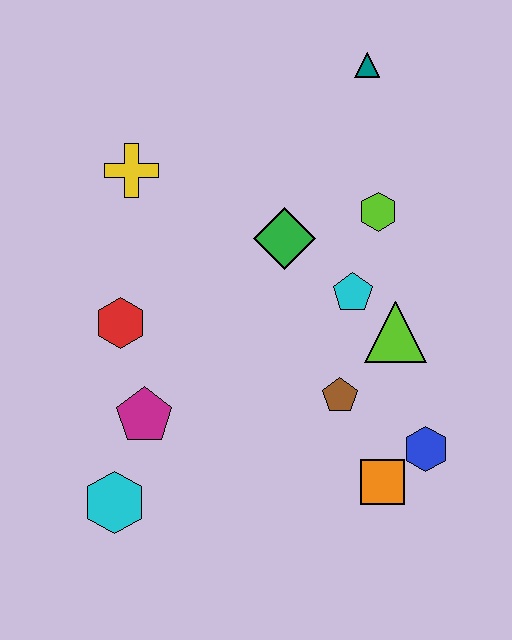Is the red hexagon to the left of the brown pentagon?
Yes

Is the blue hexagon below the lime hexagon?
Yes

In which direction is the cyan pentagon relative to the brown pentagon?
The cyan pentagon is above the brown pentagon.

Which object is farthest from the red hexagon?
The teal triangle is farthest from the red hexagon.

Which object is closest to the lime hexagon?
The cyan pentagon is closest to the lime hexagon.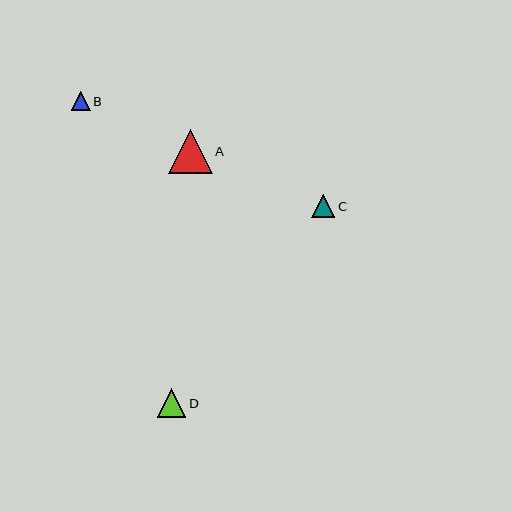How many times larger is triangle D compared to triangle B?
Triangle D is approximately 1.5 times the size of triangle B.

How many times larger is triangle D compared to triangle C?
Triangle D is approximately 1.3 times the size of triangle C.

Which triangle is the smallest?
Triangle B is the smallest with a size of approximately 19 pixels.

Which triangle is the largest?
Triangle A is the largest with a size of approximately 44 pixels.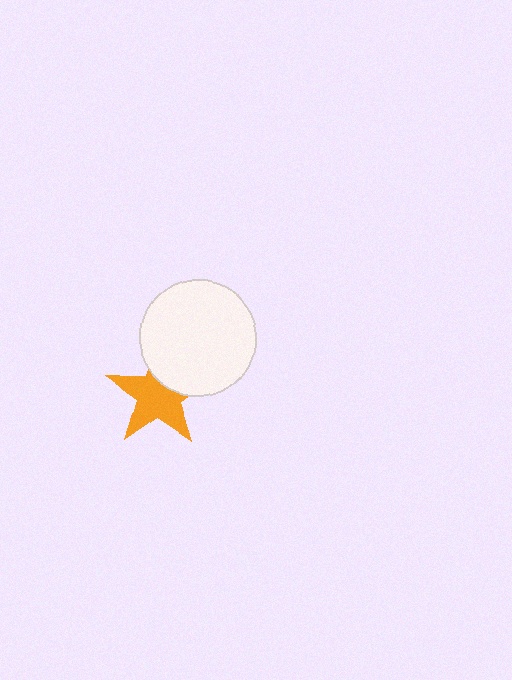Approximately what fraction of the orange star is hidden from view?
Roughly 31% of the orange star is hidden behind the white circle.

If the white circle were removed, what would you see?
You would see the complete orange star.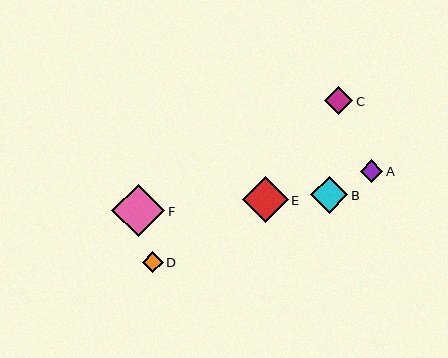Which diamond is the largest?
Diamond F is the largest with a size of approximately 53 pixels.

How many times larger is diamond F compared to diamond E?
Diamond F is approximately 1.1 times the size of diamond E.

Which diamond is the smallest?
Diamond D is the smallest with a size of approximately 21 pixels.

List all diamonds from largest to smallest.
From largest to smallest: F, E, B, C, A, D.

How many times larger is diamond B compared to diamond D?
Diamond B is approximately 1.8 times the size of diamond D.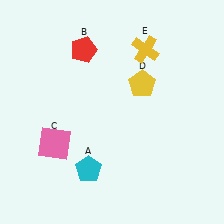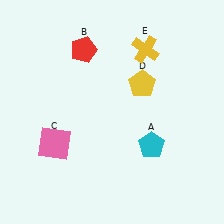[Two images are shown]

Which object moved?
The cyan pentagon (A) moved right.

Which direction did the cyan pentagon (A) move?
The cyan pentagon (A) moved right.